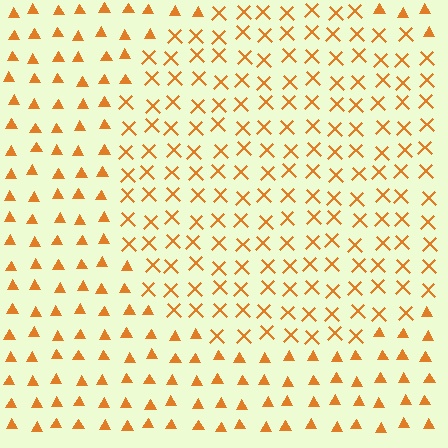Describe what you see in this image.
The image is filled with small orange elements arranged in a uniform grid. A circle-shaped region contains X marks, while the surrounding area contains triangles. The boundary is defined purely by the change in element shape.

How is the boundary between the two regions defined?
The boundary is defined by a change in element shape: X marks inside vs. triangles outside. All elements share the same color and spacing.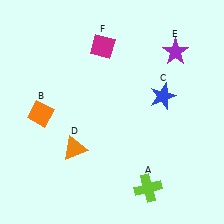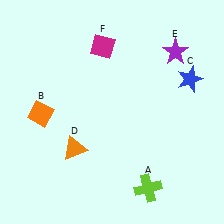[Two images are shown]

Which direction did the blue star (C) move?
The blue star (C) moved right.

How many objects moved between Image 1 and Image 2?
1 object moved between the two images.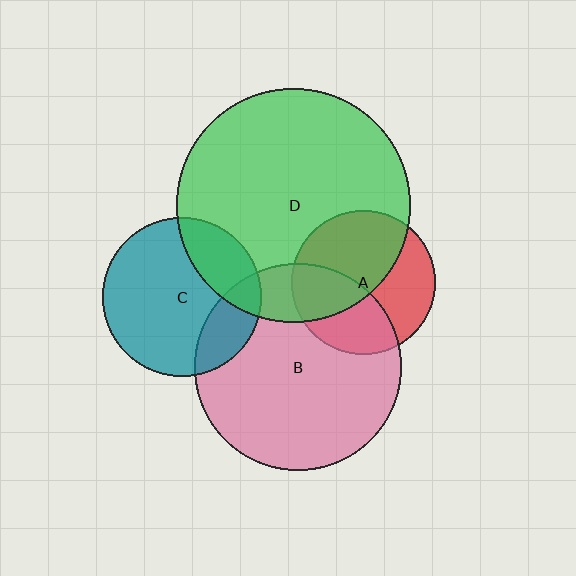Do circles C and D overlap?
Yes.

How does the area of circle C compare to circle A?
Approximately 1.2 times.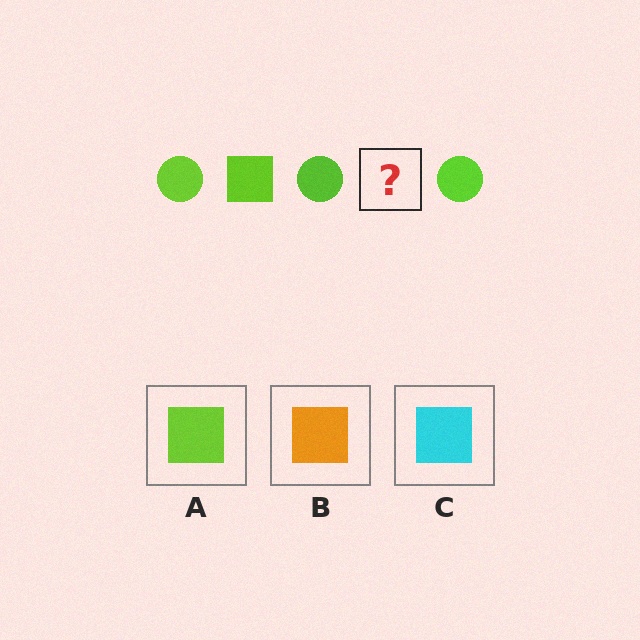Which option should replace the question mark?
Option A.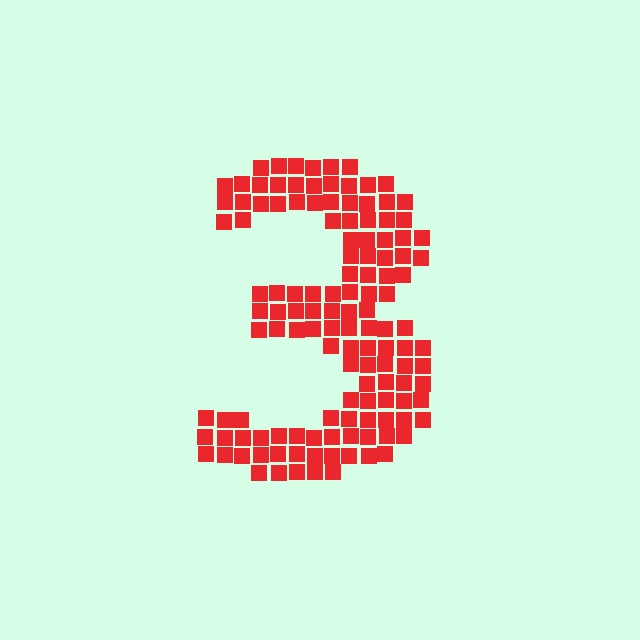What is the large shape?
The large shape is the digit 3.